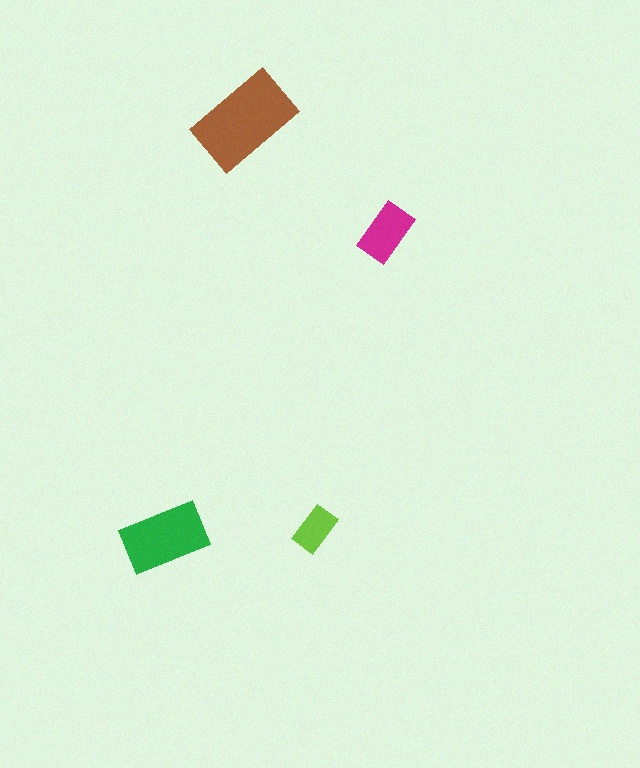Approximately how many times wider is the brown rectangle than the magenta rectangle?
About 1.5 times wider.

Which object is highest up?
The brown rectangle is topmost.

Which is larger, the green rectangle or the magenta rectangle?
The green one.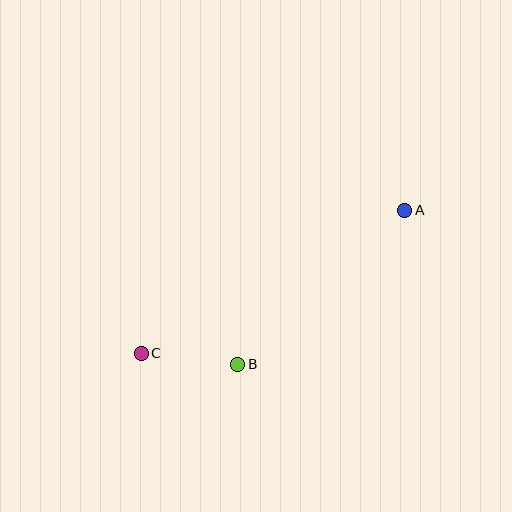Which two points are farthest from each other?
Points A and C are farthest from each other.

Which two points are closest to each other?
Points B and C are closest to each other.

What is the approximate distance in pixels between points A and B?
The distance between A and B is approximately 227 pixels.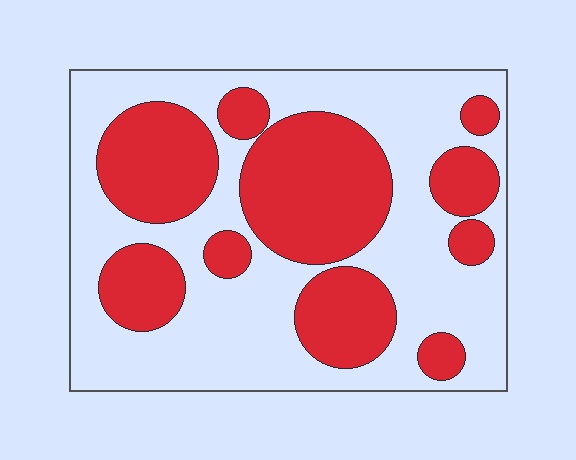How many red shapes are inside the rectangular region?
10.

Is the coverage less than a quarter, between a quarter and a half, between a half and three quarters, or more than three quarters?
Between a quarter and a half.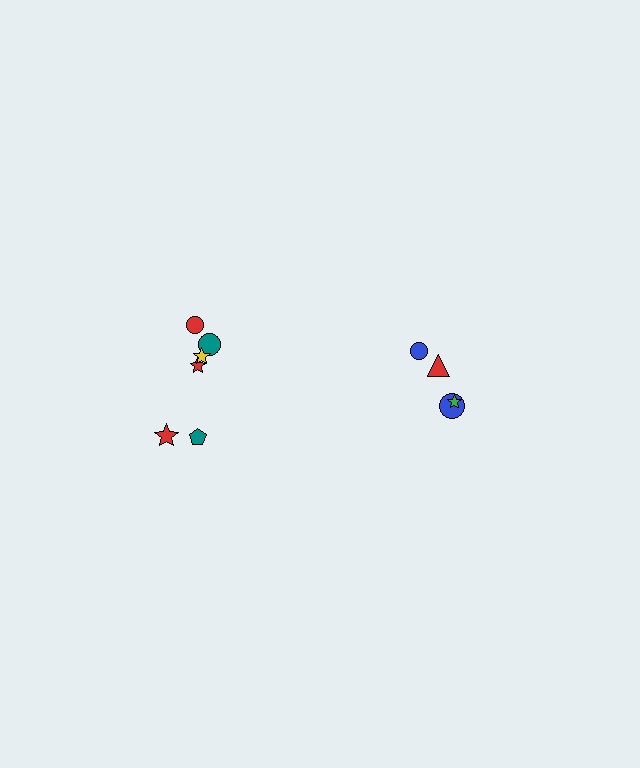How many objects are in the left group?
There are 6 objects.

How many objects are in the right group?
There are 4 objects.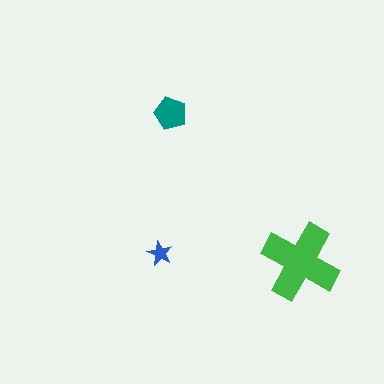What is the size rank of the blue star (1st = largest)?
3rd.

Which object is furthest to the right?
The green cross is rightmost.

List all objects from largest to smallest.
The green cross, the teal pentagon, the blue star.